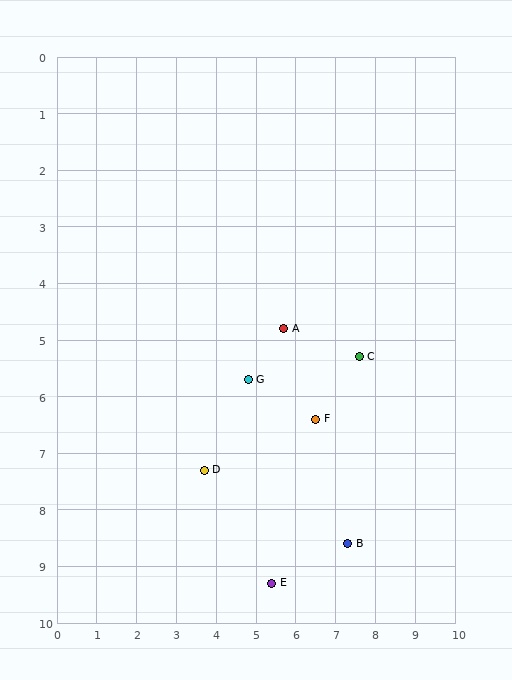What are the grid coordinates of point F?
Point F is at approximately (6.5, 6.4).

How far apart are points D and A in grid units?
Points D and A are about 3.2 grid units apart.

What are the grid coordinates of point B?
Point B is at approximately (7.3, 8.6).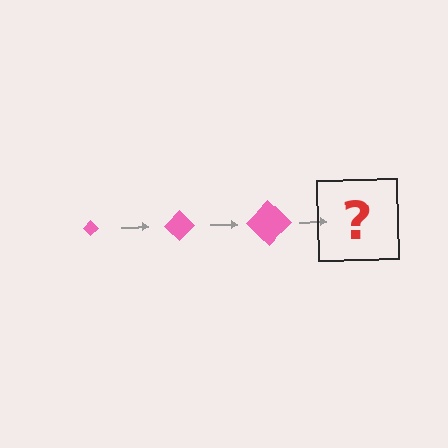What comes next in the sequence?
The next element should be a pink diamond, larger than the previous one.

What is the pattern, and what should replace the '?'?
The pattern is that the diamond gets progressively larger each step. The '?' should be a pink diamond, larger than the previous one.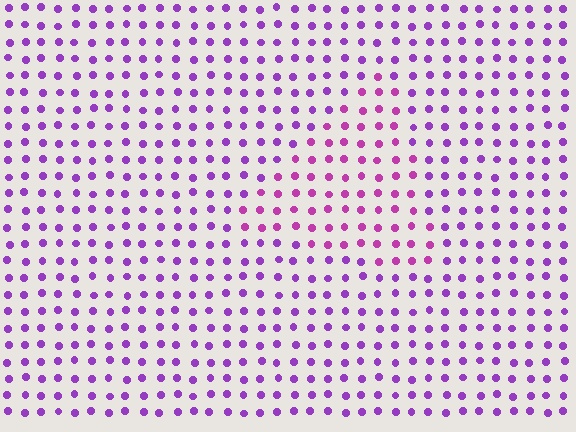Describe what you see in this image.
The image is filled with small purple elements in a uniform arrangement. A triangle-shaped region is visible where the elements are tinted to a slightly different hue, forming a subtle color boundary.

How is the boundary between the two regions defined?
The boundary is defined purely by a slight shift in hue (about 28 degrees). Spacing, size, and orientation are identical on both sides.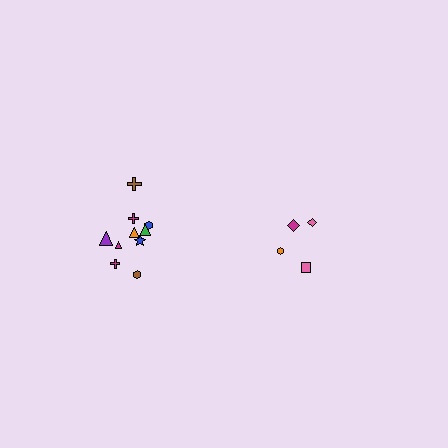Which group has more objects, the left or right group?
The left group.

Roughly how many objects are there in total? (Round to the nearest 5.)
Roughly 15 objects in total.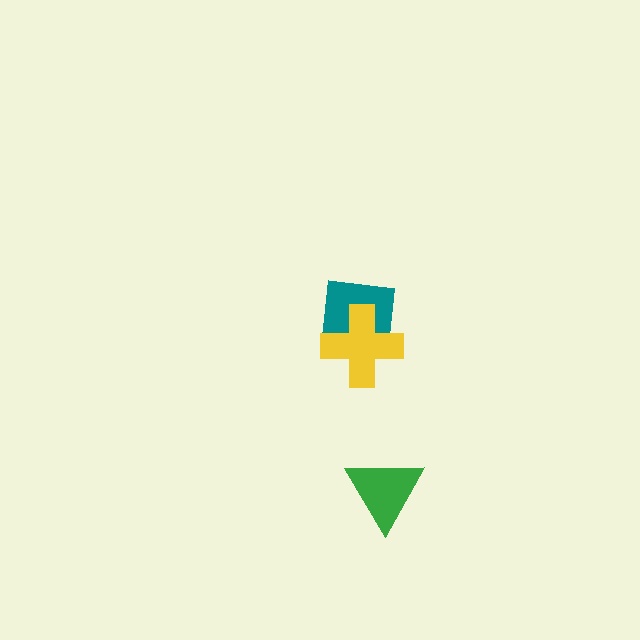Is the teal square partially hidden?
Yes, it is partially covered by another shape.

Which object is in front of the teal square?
The yellow cross is in front of the teal square.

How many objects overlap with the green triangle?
0 objects overlap with the green triangle.